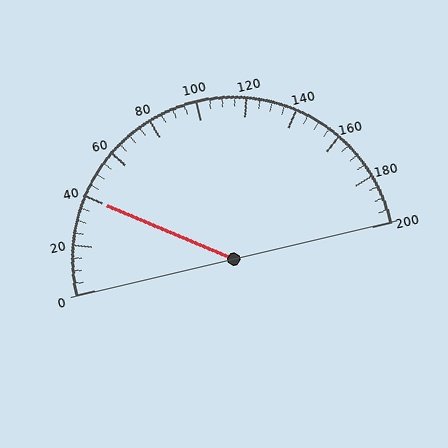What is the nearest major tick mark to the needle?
The nearest major tick mark is 40.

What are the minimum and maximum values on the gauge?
The gauge ranges from 0 to 200.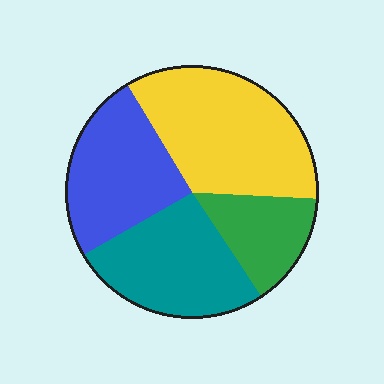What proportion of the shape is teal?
Teal takes up about one quarter (1/4) of the shape.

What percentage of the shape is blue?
Blue covers around 25% of the shape.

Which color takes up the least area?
Green, at roughly 15%.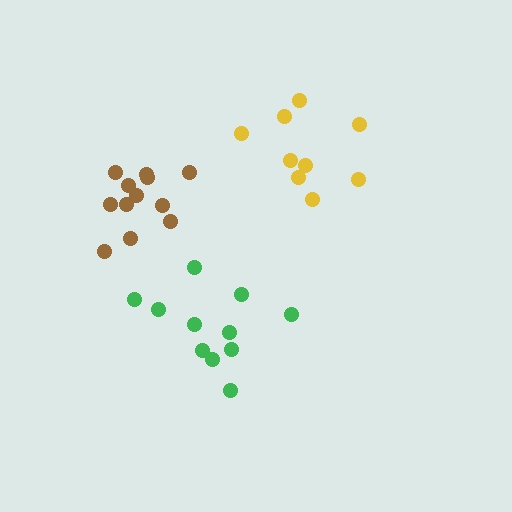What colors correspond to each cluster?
The clusters are colored: green, yellow, brown.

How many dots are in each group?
Group 1: 11 dots, Group 2: 9 dots, Group 3: 12 dots (32 total).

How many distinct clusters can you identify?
There are 3 distinct clusters.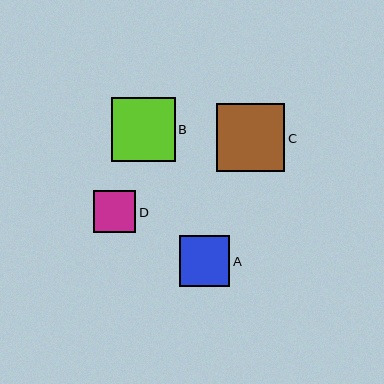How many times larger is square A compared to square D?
Square A is approximately 1.2 times the size of square D.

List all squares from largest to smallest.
From largest to smallest: C, B, A, D.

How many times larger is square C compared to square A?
Square C is approximately 1.4 times the size of square A.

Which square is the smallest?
Square D is the smallest with a size of approximately 42 pixels.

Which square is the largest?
Square C is the largest with a size of approximately 68 pixels.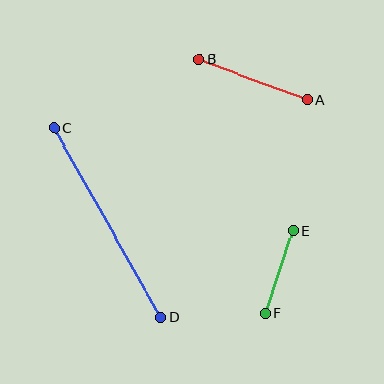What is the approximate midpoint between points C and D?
The midpoint is at approximately (107, 222) pixels.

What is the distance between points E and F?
The distance is approximately 87 pixels.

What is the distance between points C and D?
The distance is approximately 217 pixels.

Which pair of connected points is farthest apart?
Points C and D are farthest apart.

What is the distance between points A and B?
The distance is approximately 115 pixels.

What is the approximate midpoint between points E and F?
The midpoint is at approximately (279, 272) pixels.